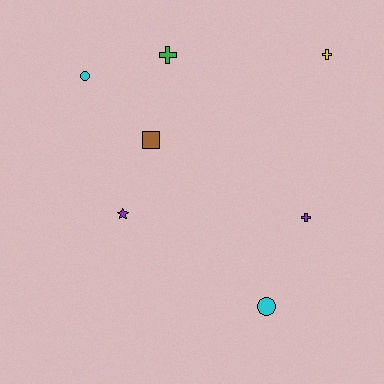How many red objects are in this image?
There are no red objects.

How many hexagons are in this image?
There are no hexagons.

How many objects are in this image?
There are 7 objects.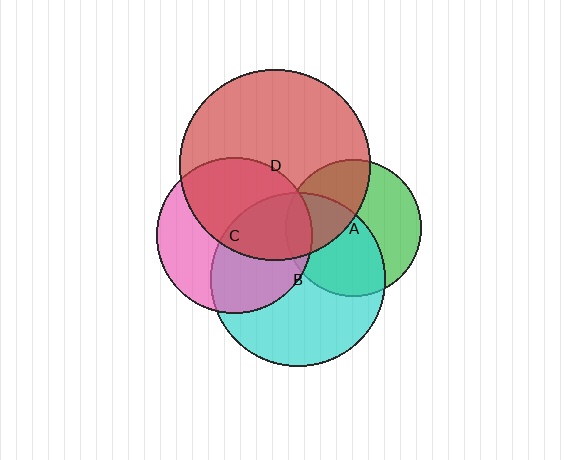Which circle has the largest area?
Circle D (red).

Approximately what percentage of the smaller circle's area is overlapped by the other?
Approximately 50%.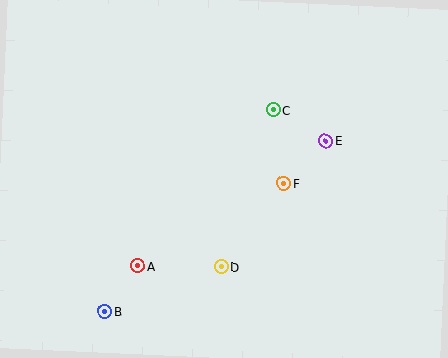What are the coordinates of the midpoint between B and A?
The midpoint between B and A is at (121, 289).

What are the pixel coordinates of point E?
Point E is at (326, 141).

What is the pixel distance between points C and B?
The distance between C and B is 263 pixels.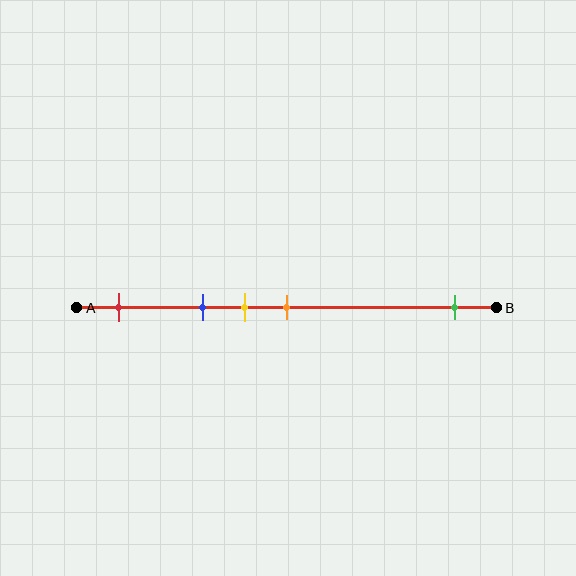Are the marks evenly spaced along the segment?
No, the marks are not evenly spaced.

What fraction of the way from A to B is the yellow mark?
The yellow mark is approximately 40% (0.4) of the way from A to B.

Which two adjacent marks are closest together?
The yellow and orange marks are the closest adjacent pair.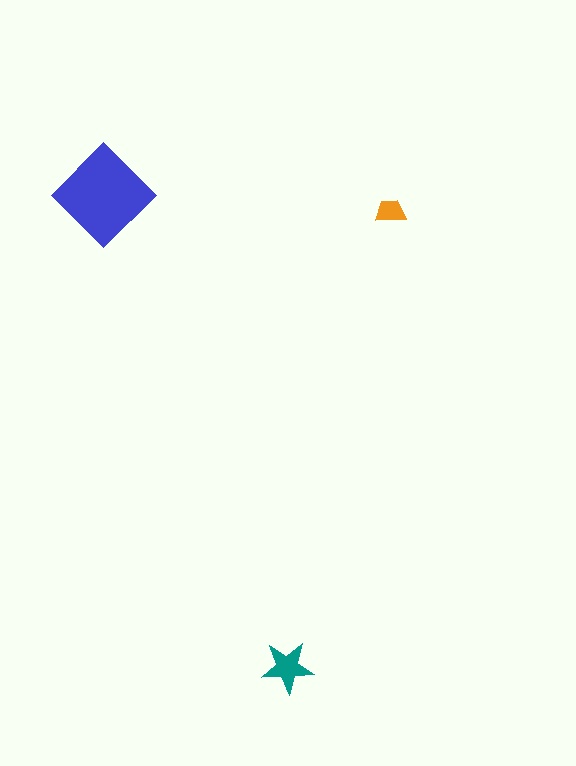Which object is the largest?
The blue diamond.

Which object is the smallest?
The orange trapezoid.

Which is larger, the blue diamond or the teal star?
The blue diamond.